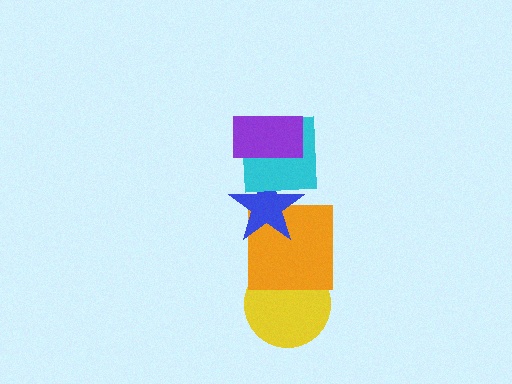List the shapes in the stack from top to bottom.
From top to bottom: the purple rectangle, the cyan square, the blue star, the orange square, the yellow circle.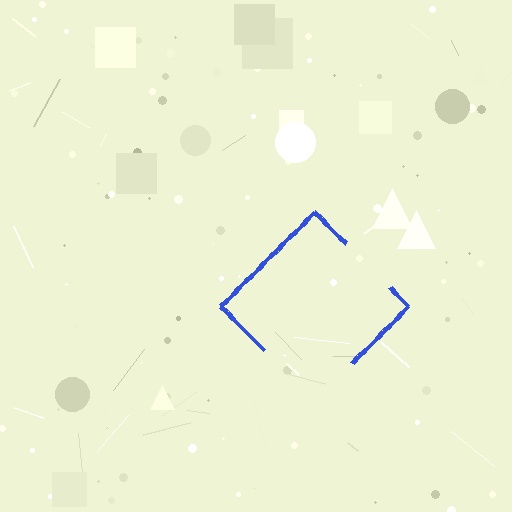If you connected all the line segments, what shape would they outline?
They would outline a diamond.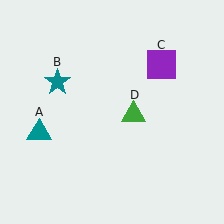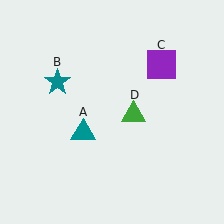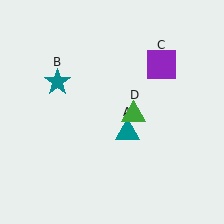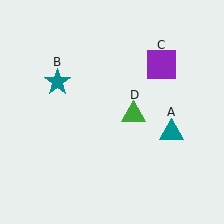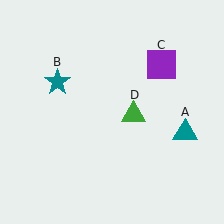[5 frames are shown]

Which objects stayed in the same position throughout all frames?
Teal star (object B) and purple square (object C) and green triangle (object D) remained stationary.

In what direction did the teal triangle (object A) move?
The teal triangle (object A) moved right.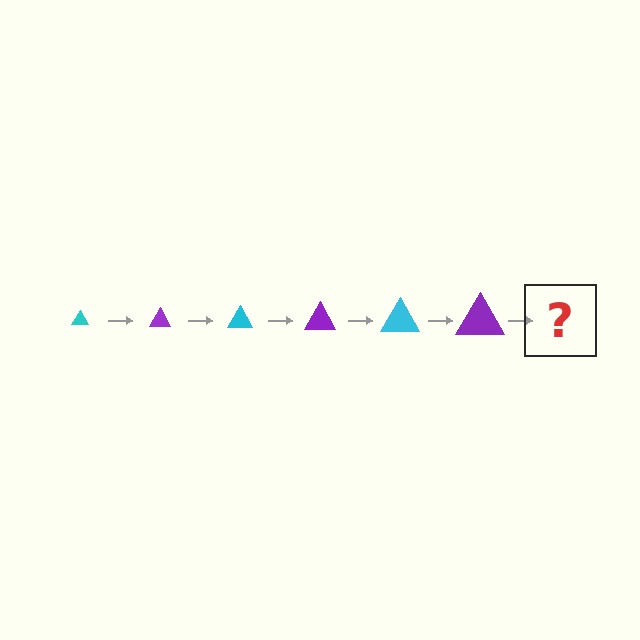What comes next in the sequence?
The next element should be a cyan triangle, larger than the previous one.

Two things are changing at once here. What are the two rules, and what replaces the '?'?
The two rules are that the triangle grows larger each step and the color cycles through cyan and purple. The '?' should be a cyan triangle, larger than the previous one.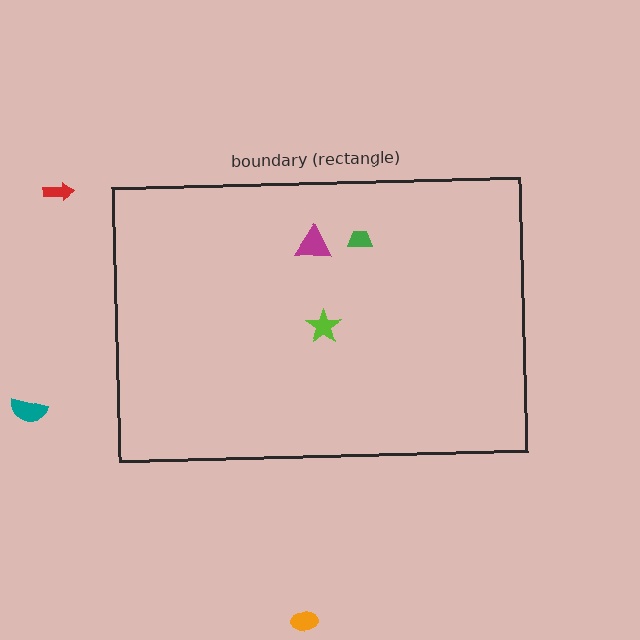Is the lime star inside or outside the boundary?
Inside.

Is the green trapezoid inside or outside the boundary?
Inside.